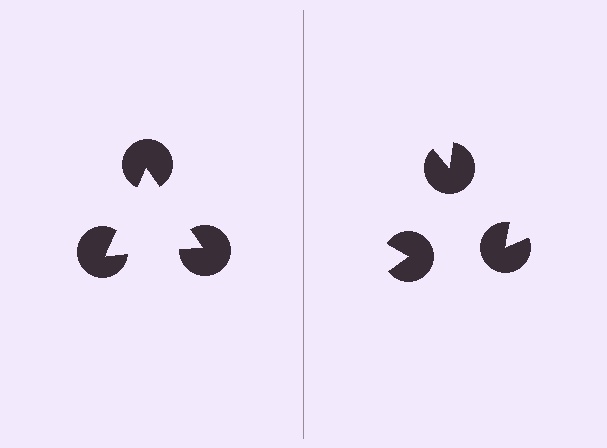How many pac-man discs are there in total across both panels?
6 — 3 on each side.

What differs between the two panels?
The pac-man discs are positioned identically on both sides; only the wedge orientations differ. On the left they align to a triangle; on the right they are misaligned.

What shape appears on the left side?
An illusory triangle.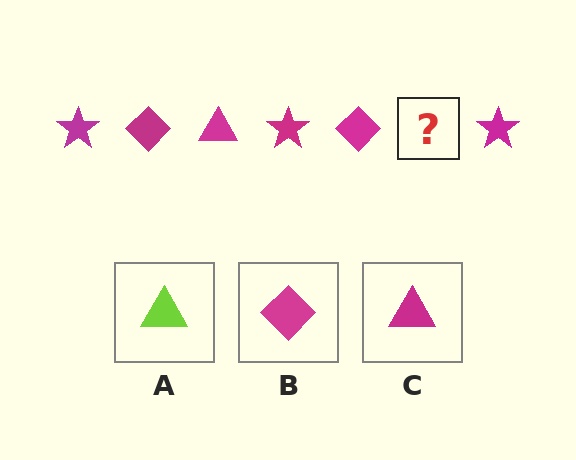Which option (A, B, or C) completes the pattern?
C.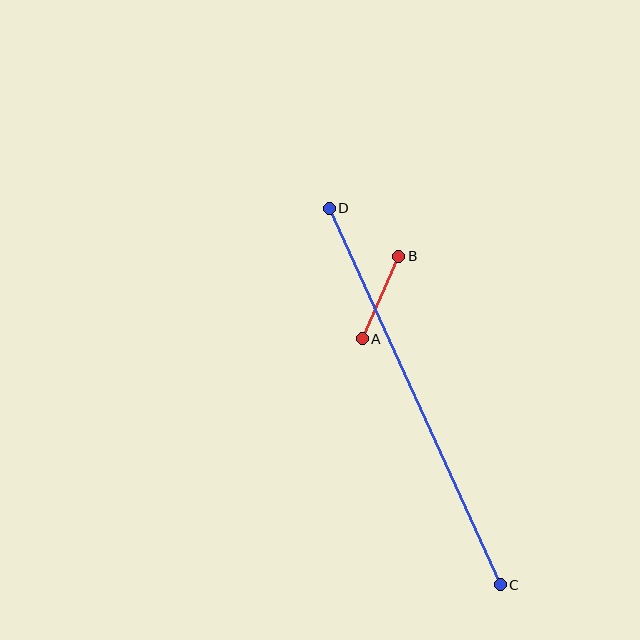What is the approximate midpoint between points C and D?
The midpoint is at approximately (415, 396) pixels.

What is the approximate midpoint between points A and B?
The midpoint is at approximately (381, 297) pixels.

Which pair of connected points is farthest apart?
Points C and D are farthest apart.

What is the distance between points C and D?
The distance is approximately 414 pixels.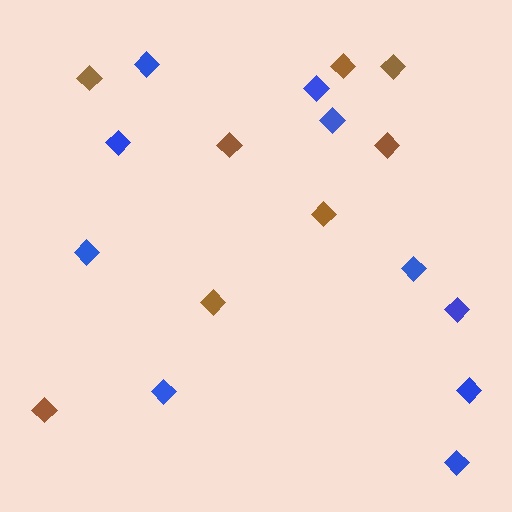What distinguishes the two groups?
There are 2 groups: one group of brown diamonds (8) and one group of blue diamonds (10).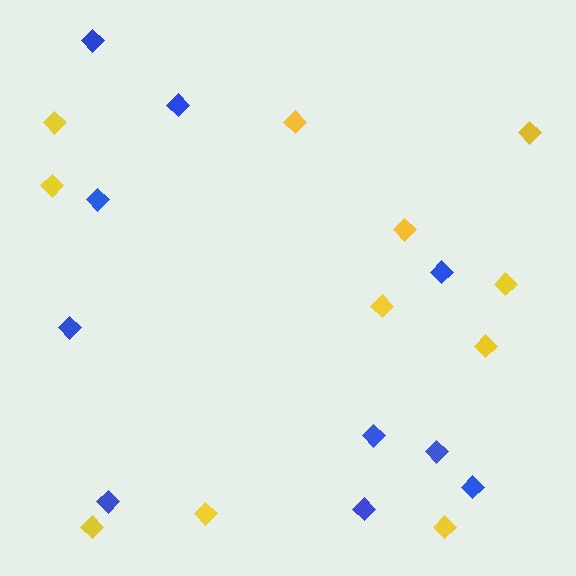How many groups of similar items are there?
There are 2 groups: one group of blue diamonds (10) and one group of yellow diamonds (11).